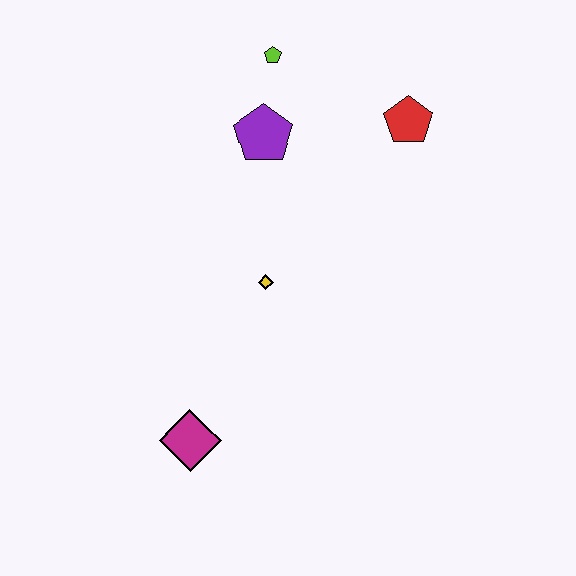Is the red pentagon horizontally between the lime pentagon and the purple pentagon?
No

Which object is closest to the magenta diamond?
The yellow diamond is closest to the magenta diamond.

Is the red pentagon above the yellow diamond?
Yes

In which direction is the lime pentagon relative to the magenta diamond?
The lime pentagon is above the magenta diamond.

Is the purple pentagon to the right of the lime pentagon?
No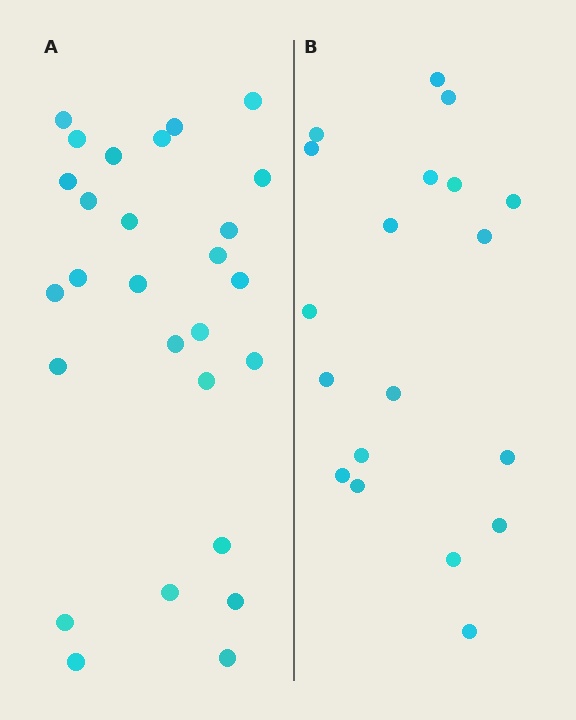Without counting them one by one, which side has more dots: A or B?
Region A (the left region) has more dots.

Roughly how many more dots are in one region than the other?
Region A has roughly 8 or so more dots than region B.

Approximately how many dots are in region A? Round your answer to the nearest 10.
About 30 dots. (The exact count is 27, which rounds to 30.)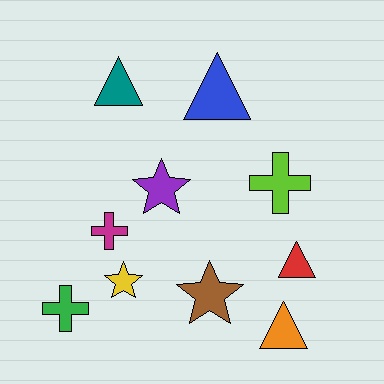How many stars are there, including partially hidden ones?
There are 3 stars.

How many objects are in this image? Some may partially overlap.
There are 10 objects.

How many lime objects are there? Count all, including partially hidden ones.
There is 1 lime object.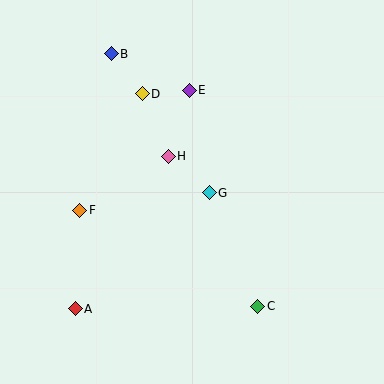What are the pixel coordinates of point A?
Point A is at (75, 309).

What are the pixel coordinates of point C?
Point C is at (258, 306).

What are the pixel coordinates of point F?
Point F is at (80, 210).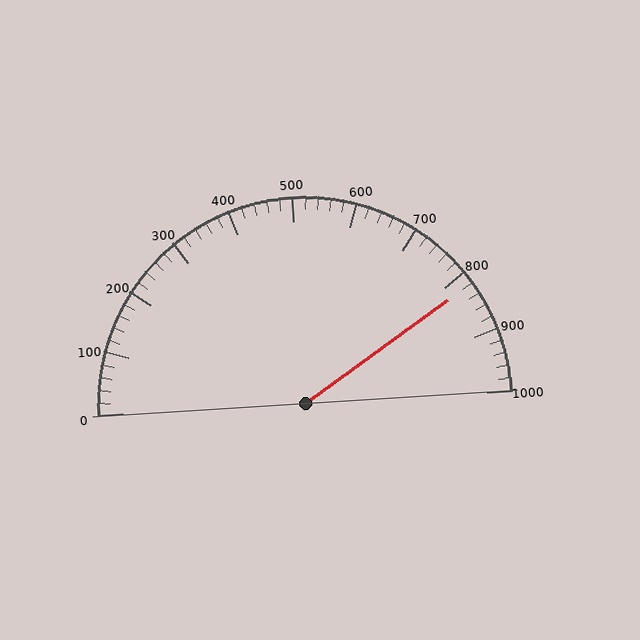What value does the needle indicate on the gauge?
The needle indicates approximately 820.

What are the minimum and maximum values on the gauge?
The gauge ranges from 0 to 1000.